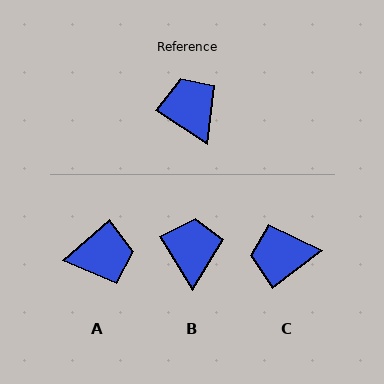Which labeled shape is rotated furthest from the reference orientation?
A, about 105 degrees away.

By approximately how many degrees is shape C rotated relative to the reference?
Approximately 71 degrees counter-clockwise.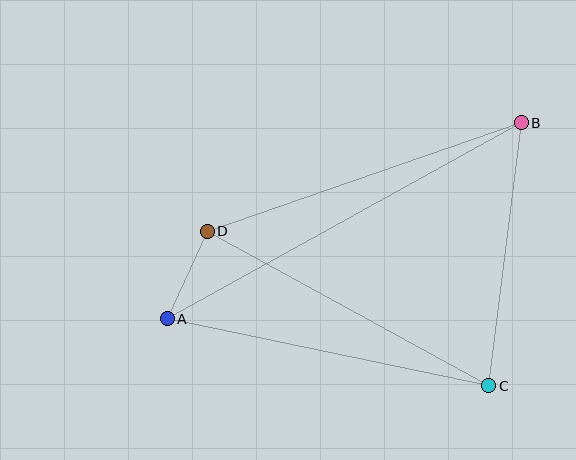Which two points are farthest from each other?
Points A and B are farthest from each other.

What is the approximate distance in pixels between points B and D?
The distance between B and D is approximately 332 pixels.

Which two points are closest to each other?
Points A and D are closest to each other.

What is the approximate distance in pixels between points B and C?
The distance between B and C is approximately 265 pixels.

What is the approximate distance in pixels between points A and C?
The distance between A and C is approximately 328 pixels.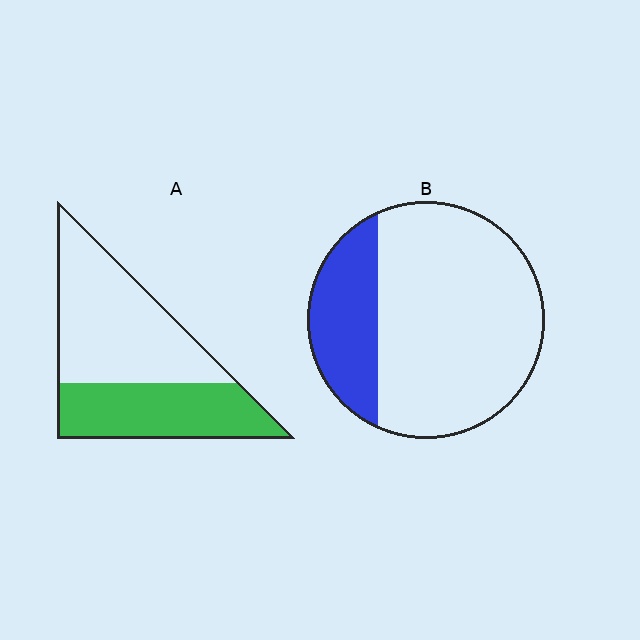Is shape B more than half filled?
No.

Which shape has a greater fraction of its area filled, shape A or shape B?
Shape A.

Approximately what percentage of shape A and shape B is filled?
A is approximately 40% and B is approximately 25%.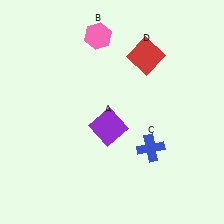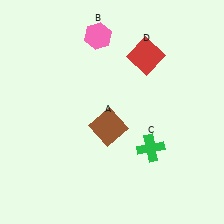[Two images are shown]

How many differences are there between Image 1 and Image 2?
There are 2 differences between the two images.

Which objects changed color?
A changed from purple to brown. C changed from blue to green.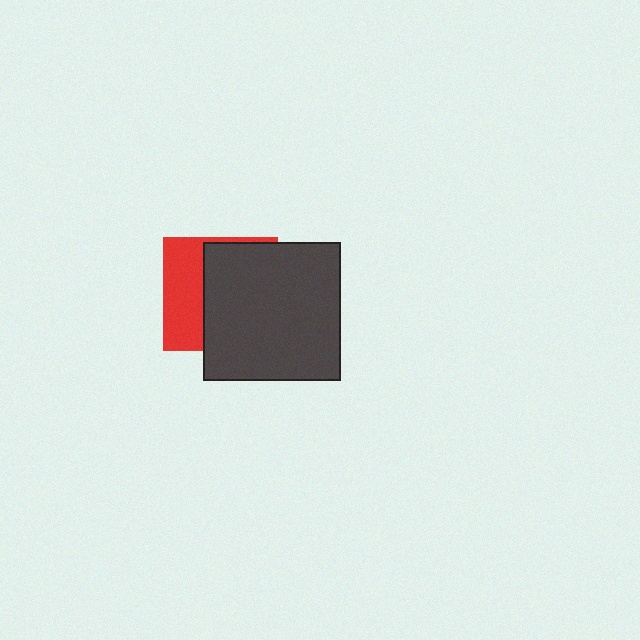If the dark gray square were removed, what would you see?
You would see the complete red square.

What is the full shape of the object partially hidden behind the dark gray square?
The partially hidden object is a red square.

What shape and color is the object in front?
The object in front is a dark gray square.